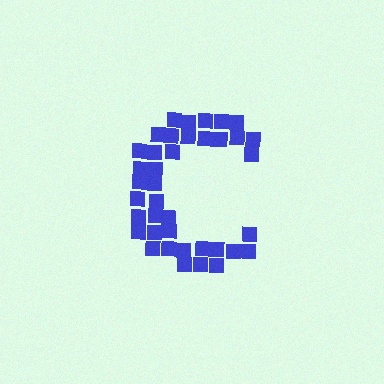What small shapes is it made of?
It is made of small squares.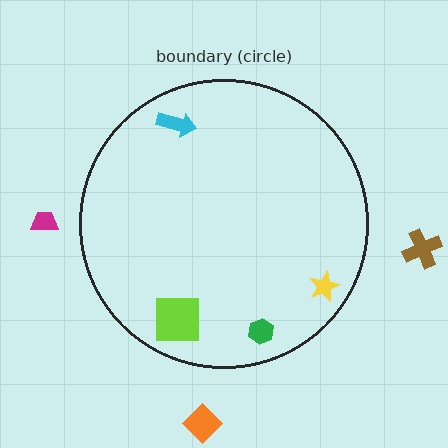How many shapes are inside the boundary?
4 inside, 3 outside.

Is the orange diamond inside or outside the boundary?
Outside.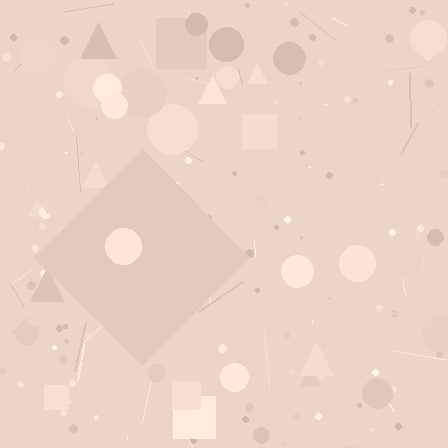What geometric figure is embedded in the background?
A diamond is embedded in the background.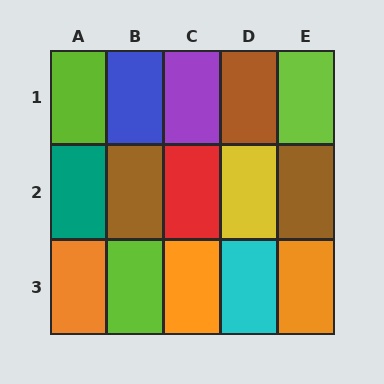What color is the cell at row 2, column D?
Yellow.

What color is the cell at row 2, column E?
Brown.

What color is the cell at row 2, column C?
Red.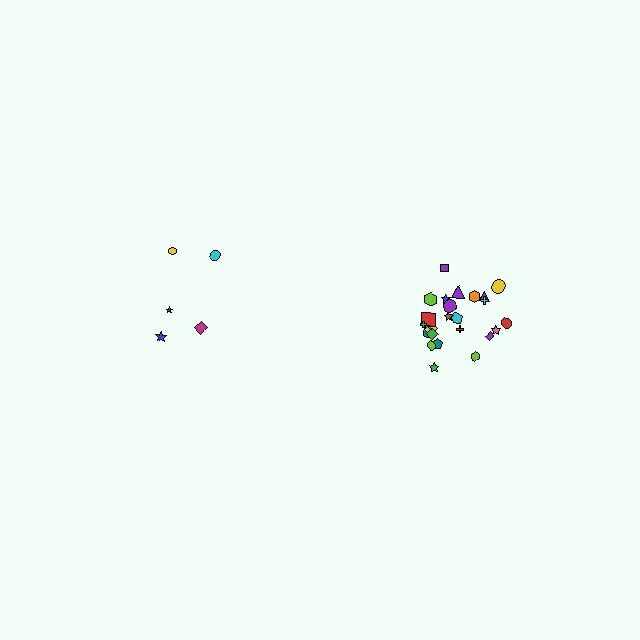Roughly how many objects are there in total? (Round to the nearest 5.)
Roughly 30 objects in total.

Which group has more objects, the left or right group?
The right group.